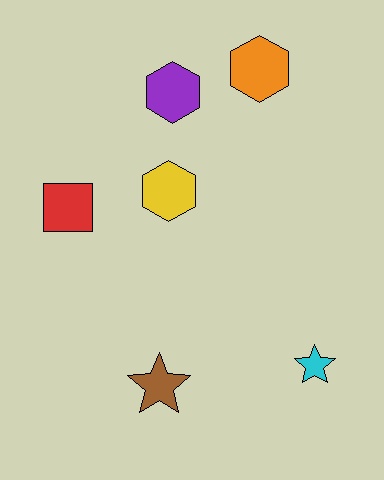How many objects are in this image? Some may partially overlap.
There are 6 objects.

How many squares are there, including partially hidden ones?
There is 1 square.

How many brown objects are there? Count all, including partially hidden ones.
There is 1 brown object.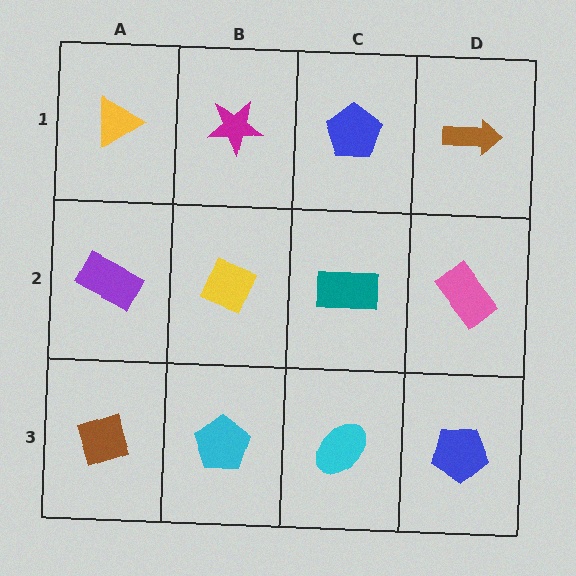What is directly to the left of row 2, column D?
A teal rectangle.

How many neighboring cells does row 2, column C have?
4.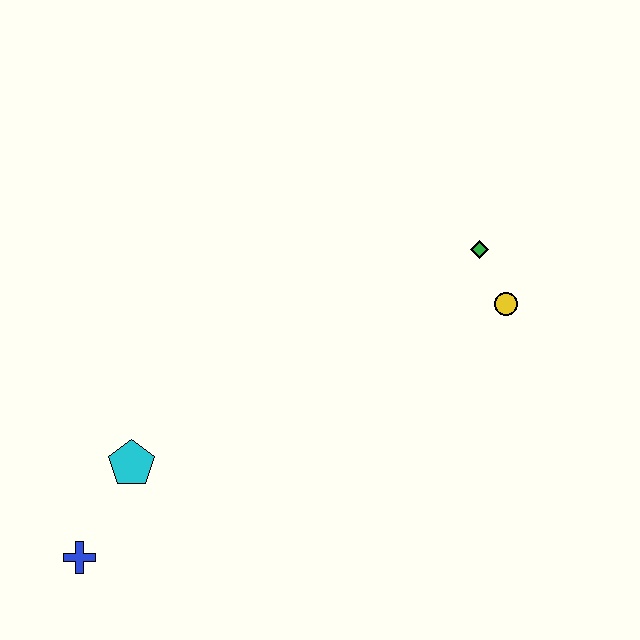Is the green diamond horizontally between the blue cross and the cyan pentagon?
No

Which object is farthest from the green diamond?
The blue cross is farthest from the green diamond.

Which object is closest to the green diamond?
The yellow circle is closest to the green diamond.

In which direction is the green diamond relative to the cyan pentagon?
The green diamond is to the right of the cyan pentagon.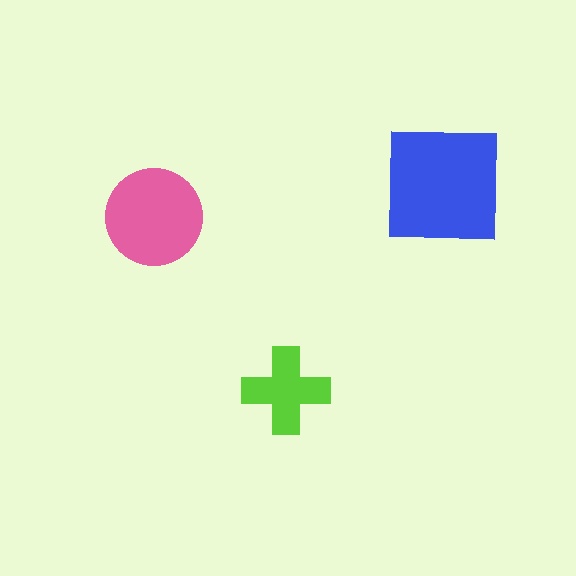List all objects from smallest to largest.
The lime cross, the pink circle, the blue square.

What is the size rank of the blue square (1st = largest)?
1st.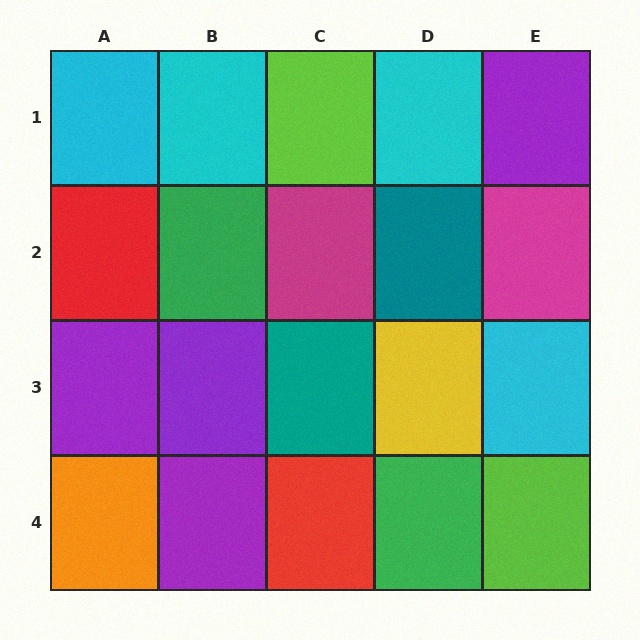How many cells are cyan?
4 cells are cyan.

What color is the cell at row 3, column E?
Cyan.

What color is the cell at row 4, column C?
Red.